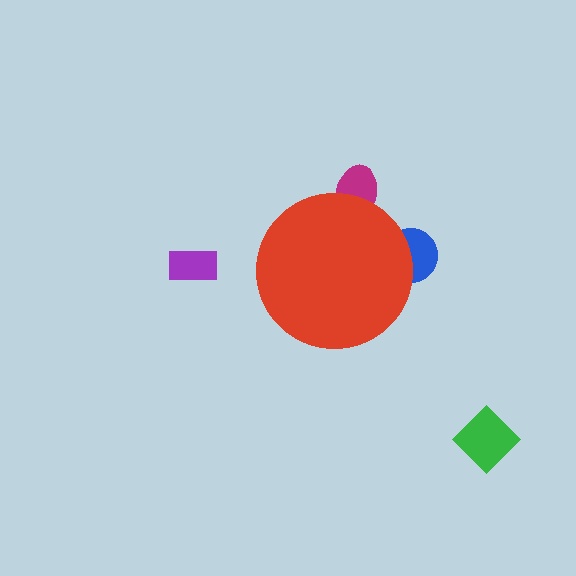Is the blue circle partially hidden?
Yes, the blue circle is partially hidden behind the red circle.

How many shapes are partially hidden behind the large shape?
2 shapes are partially hidden.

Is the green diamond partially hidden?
No, the green diamond is fully visible.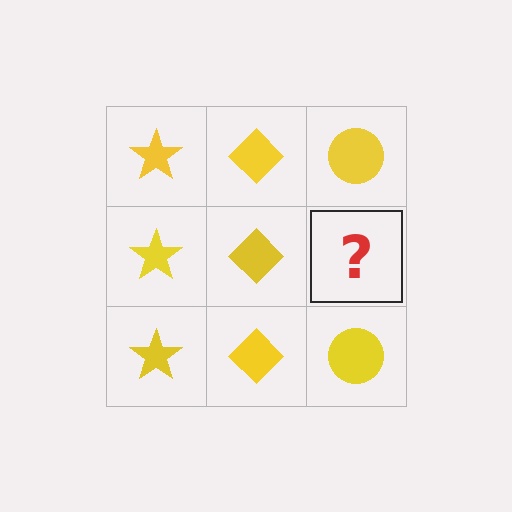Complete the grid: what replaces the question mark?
The question mark should be replaced with a yellow circle.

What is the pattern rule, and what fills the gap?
The rule is that each column has a consistent shape. The gap should be filled with a yellow circle.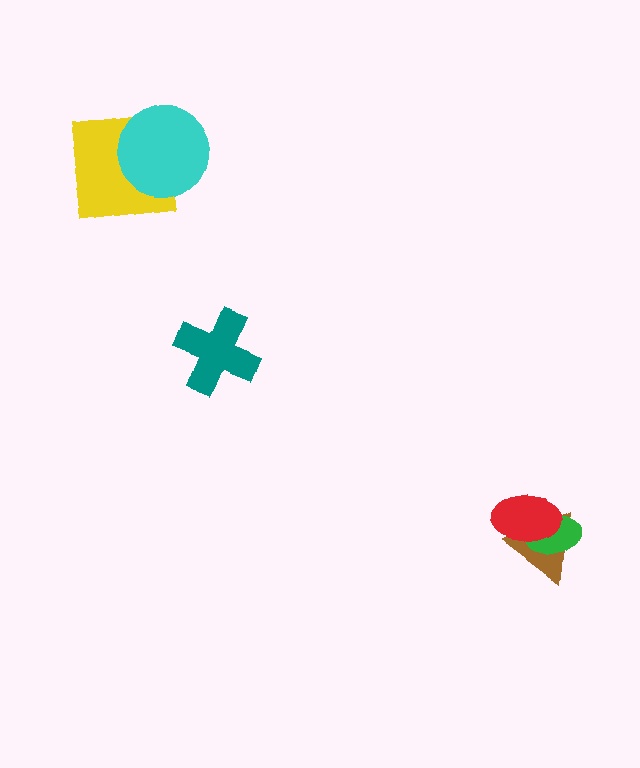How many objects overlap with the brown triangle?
2 objects overlap with the brown triangle.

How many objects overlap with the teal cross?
0 objects overlap with the teal cross.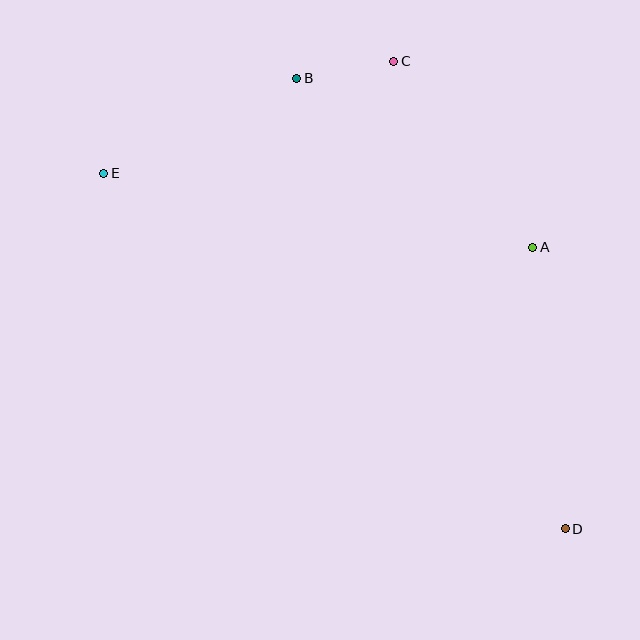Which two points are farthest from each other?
Points D and E are farthest from each other.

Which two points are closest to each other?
Points B and C are closest to each other.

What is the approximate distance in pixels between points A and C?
The distance between A and C is approximately 232 pixels.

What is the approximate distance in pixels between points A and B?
The distance between A and B is approximately 290 pixels.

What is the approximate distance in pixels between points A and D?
The distance between A and D is approximately 283 pixels.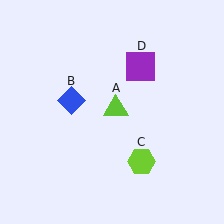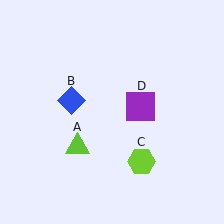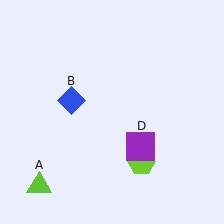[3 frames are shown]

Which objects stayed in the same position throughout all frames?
Blue diamond (object B) and lime hexagon (object C) remained stationary.